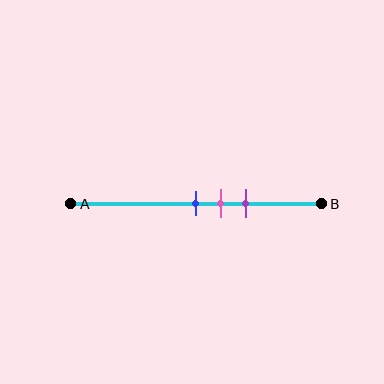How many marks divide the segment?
There are 3 marks dividing the segment.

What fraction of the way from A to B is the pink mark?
The pink mark is approximately 60% (0.6) of the way from A to B.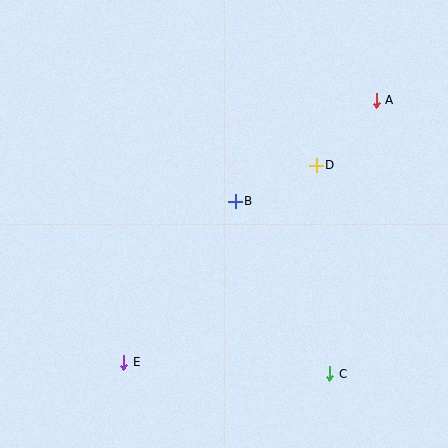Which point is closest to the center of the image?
Point B at (235, 201) is closest to the center.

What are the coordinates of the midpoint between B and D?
The midpoint between B and D is at (276, 183).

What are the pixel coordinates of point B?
Point B is at (235, 201).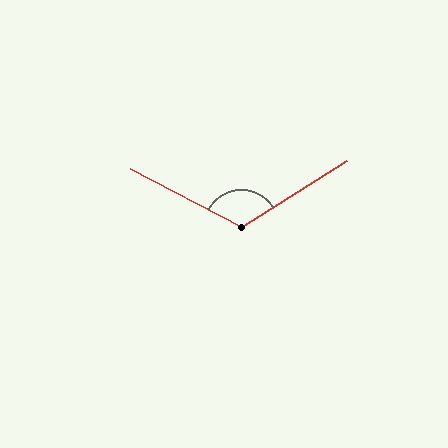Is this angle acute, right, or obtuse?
It is obtuse.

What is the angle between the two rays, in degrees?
Approximately 120 degrees.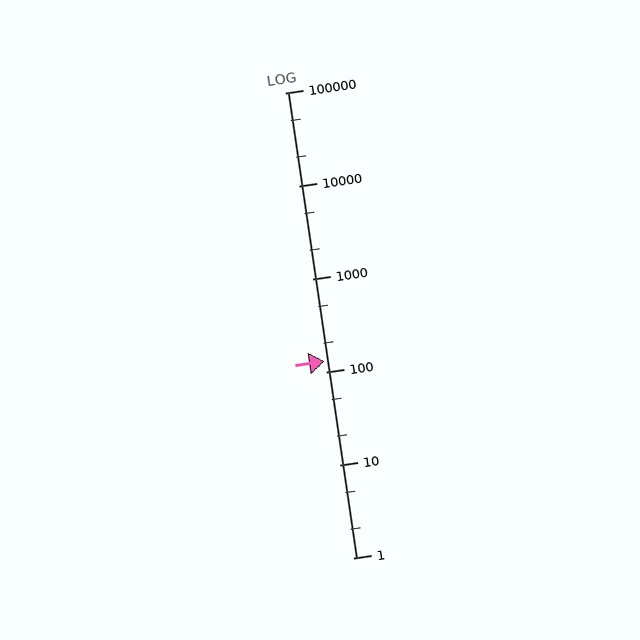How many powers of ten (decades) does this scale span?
The scale spans 5 decades, from 1 to 100000.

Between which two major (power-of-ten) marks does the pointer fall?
The pointer is between 100 and 1000.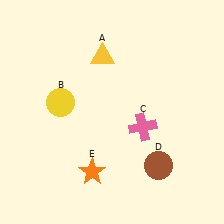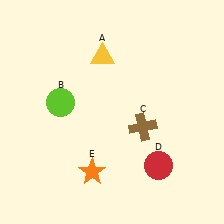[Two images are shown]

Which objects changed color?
B changed from yellow to lime. C changed from pink to brown. D changed from brown to red.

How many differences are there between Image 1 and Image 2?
There are 3 differences between the two images.